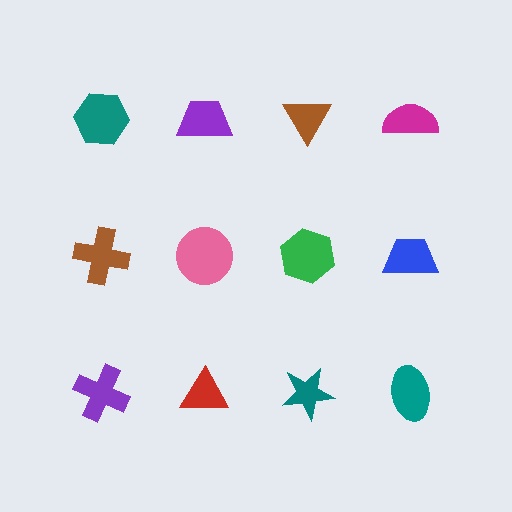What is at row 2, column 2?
A pink circle.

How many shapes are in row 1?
4 shapes.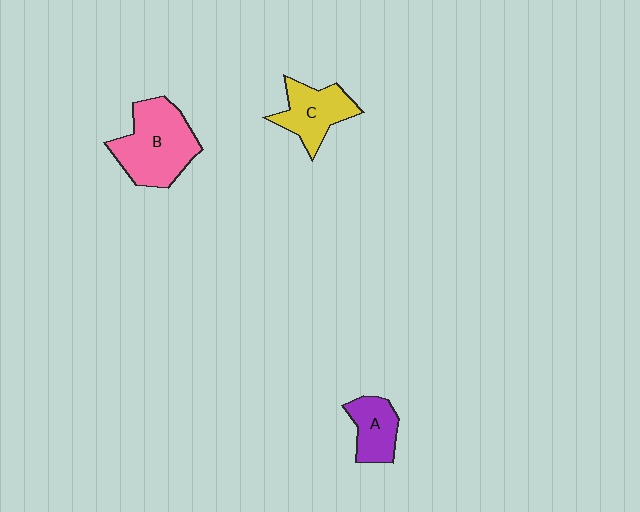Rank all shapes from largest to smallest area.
From largest to smallest: B (pink), C (yellow), A (purple).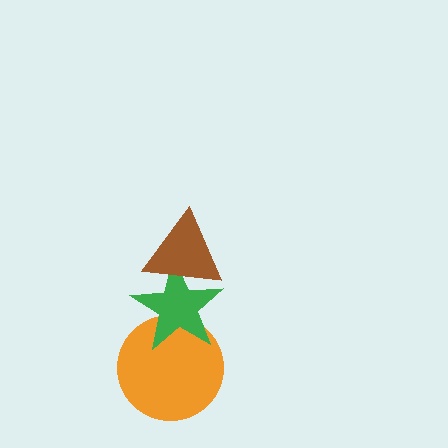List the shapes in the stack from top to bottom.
From top to bottom: the brown triangle, the green star, the orange circle.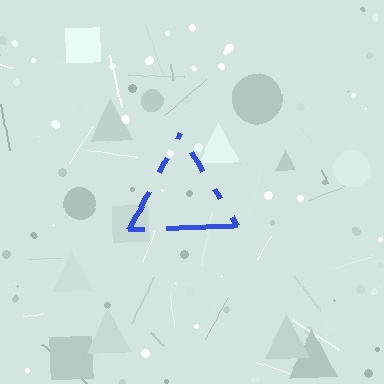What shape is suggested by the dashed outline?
The dashed outline suggests a triangle.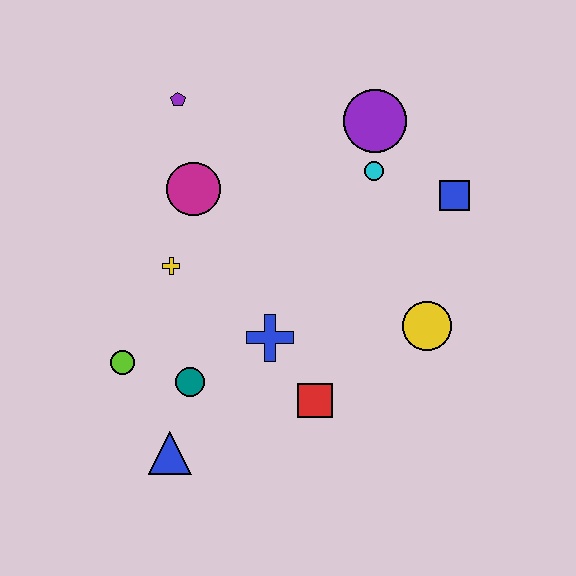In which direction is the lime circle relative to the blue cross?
The lime circle is to the left of the blue cross.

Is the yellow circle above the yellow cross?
No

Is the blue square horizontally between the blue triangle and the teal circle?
No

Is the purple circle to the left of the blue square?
Yes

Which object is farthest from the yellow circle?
The purple pentagon is farthest from the yellow circle.